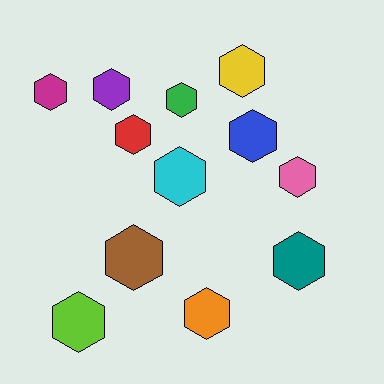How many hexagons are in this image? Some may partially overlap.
There are 12 hexagons.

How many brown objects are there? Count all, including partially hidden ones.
There is 1 brown object.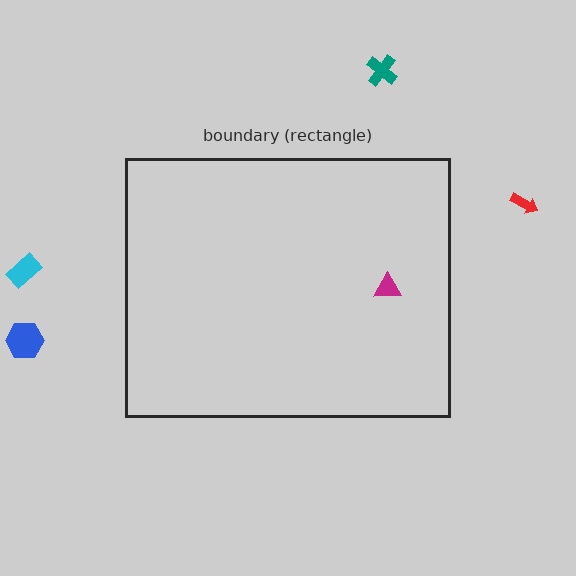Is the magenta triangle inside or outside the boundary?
Inside.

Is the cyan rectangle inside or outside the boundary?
Outside.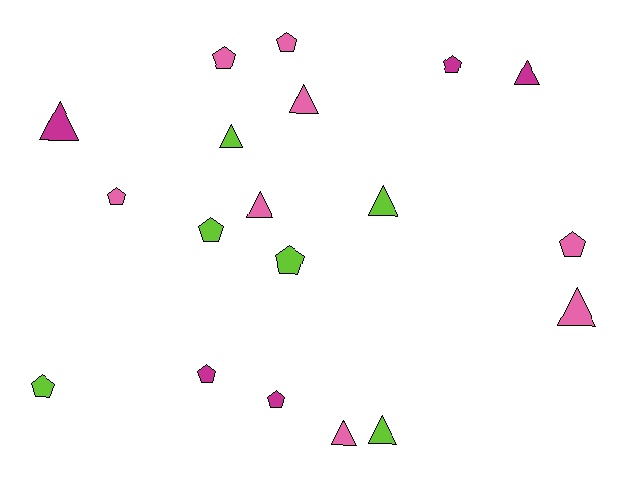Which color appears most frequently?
Pink, with 8 objects.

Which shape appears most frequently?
Pentagon, with 10 objects.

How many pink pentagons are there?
There are 4 pink pentagons.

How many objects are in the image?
There are 19 objects.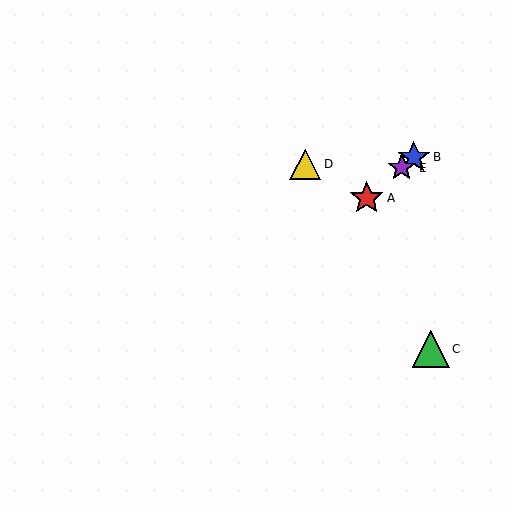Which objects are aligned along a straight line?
Objects A, B, E are aligned along a straight line.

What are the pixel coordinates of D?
Object D is at (305, 164).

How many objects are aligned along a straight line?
3 objects (A, B, E) are aligned along a straight line.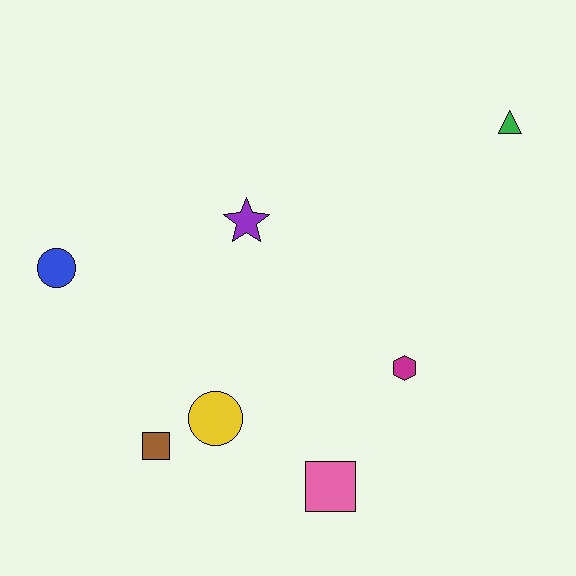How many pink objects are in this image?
There is 1 pink object.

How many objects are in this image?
There are 7 objects.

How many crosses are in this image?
There are no crosses.